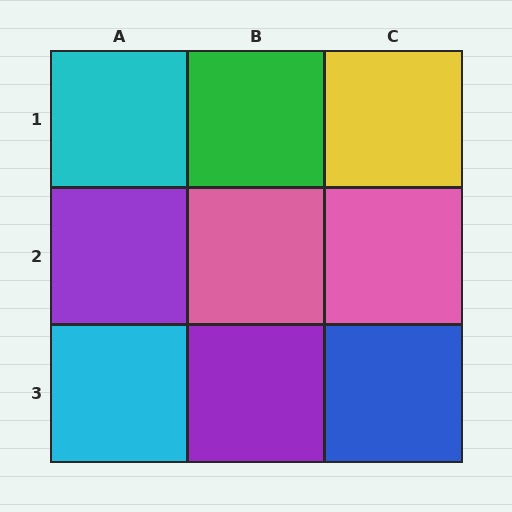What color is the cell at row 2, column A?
Purple.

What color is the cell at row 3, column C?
Blue.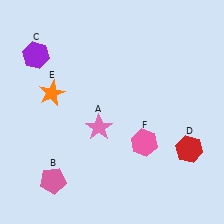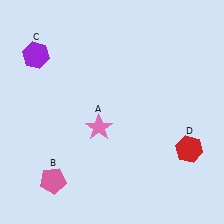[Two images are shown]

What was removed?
The pink hexagon (F), the orange star (E) were removed in Image 2.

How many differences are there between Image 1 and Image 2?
There are 2 differences between the two images.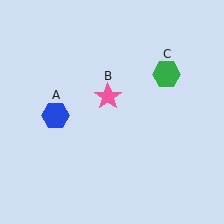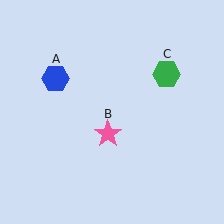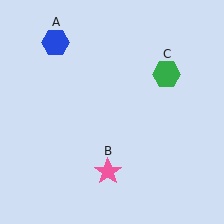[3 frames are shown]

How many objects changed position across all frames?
2 objects changed position: blue hexagon (object A), pink star (object B).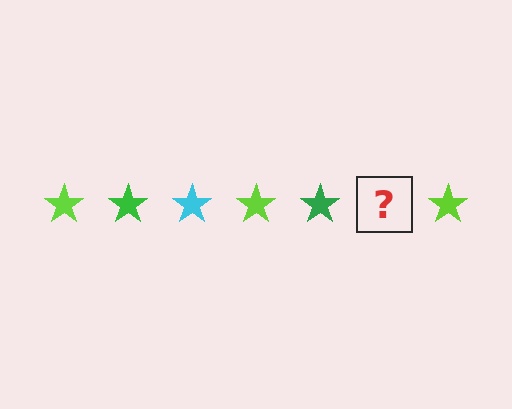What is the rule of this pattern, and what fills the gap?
The rule is that the pattern cycles through lime, green, cyan stars. The gap should be filled with a cyan star.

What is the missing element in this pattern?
The missing element is a cyan star.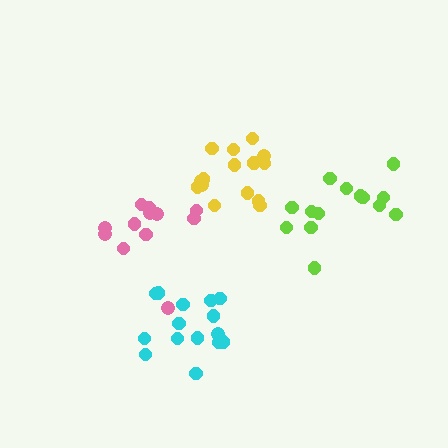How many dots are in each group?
Group 1: 14 dots, Group 2: 16 dots, Group 3: 12 dots, Group 4: 15 dots (57 total).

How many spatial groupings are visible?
There are 4 spatial groupings.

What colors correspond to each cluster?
The clusters are colored: lime, yellow, pink, cyan.